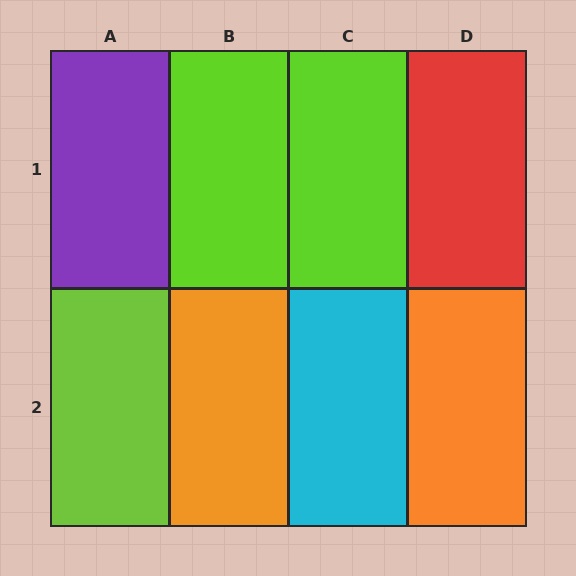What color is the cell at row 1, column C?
Lime.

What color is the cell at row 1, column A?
Purple.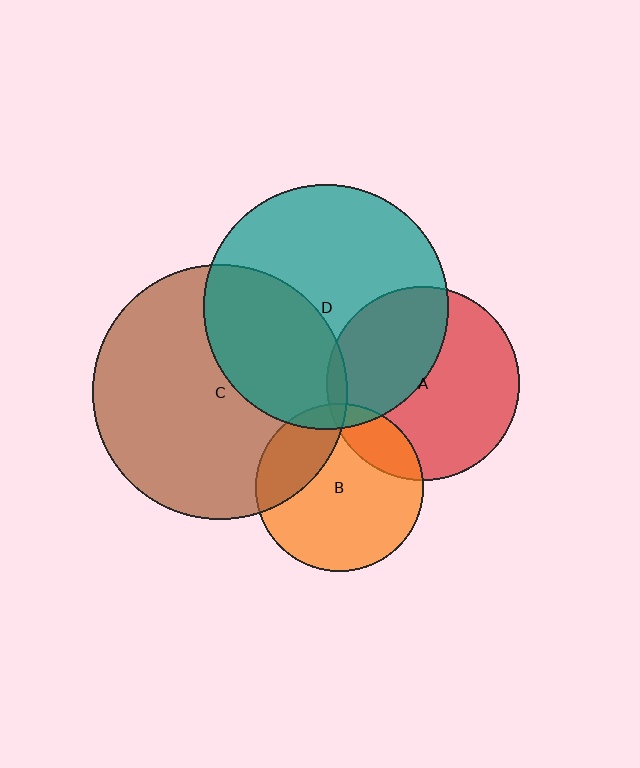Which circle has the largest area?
Circle C (brown).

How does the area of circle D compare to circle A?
Approximately 1.6 times.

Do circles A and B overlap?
Yes.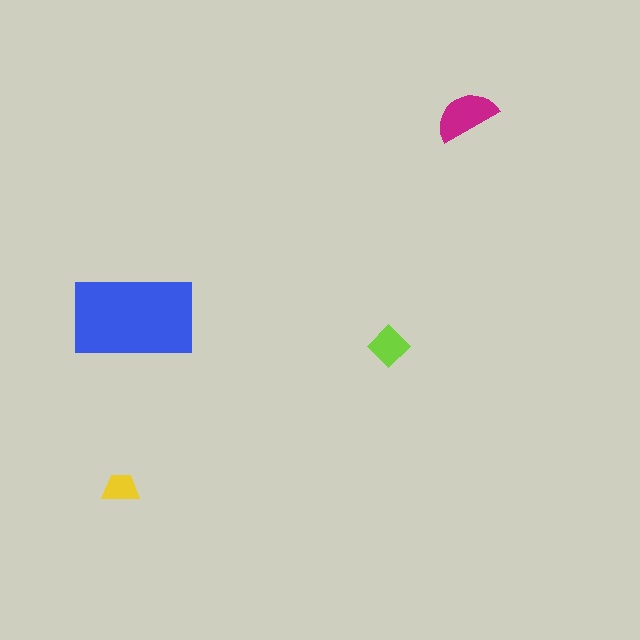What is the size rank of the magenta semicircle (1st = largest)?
2nd.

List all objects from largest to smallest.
The blue rectangle, the magenta semicircle, the lime diamond, the yellow trapezoid.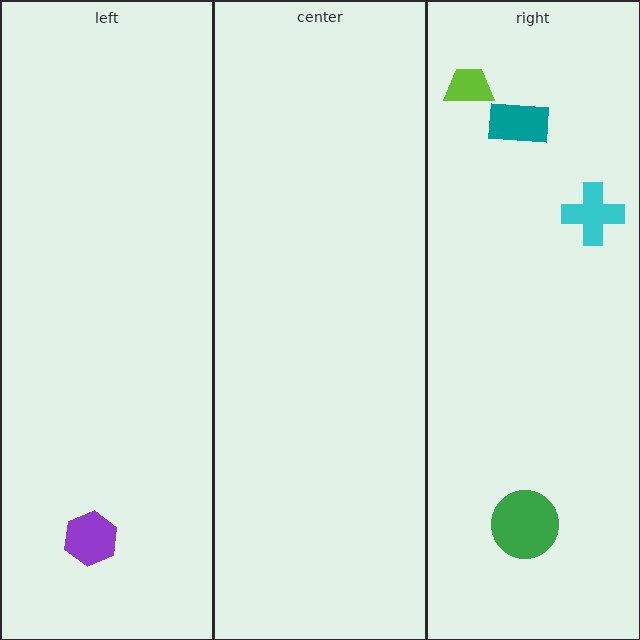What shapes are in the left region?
The purple hexagon.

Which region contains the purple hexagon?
The left region.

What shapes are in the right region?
The green circle, the cyan cross, the teal rectangle, the lime trapezoid.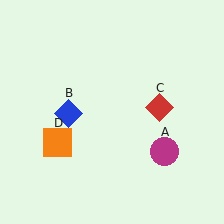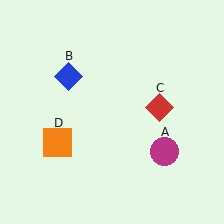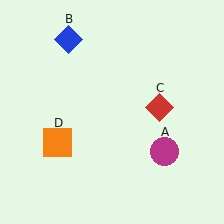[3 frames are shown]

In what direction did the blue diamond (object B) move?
The blue diamond (object B) moved up.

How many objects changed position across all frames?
1 object changed position: blue diamond (object B).